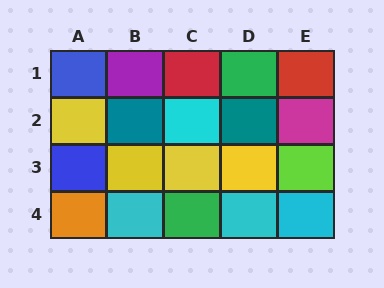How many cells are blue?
2 cells are blue.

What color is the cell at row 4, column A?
Orange.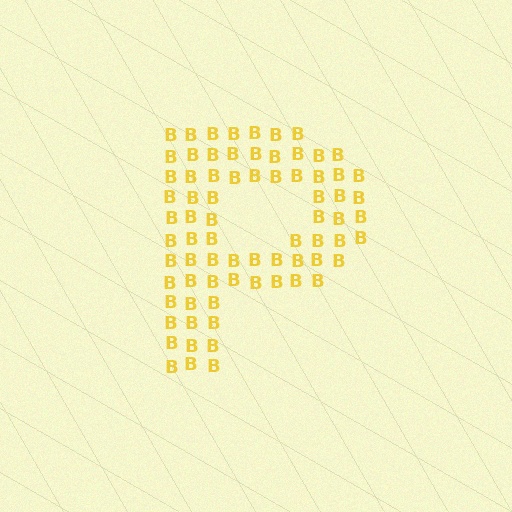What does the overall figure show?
The overall figure shows the letter P.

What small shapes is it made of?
It is made of small letter B's.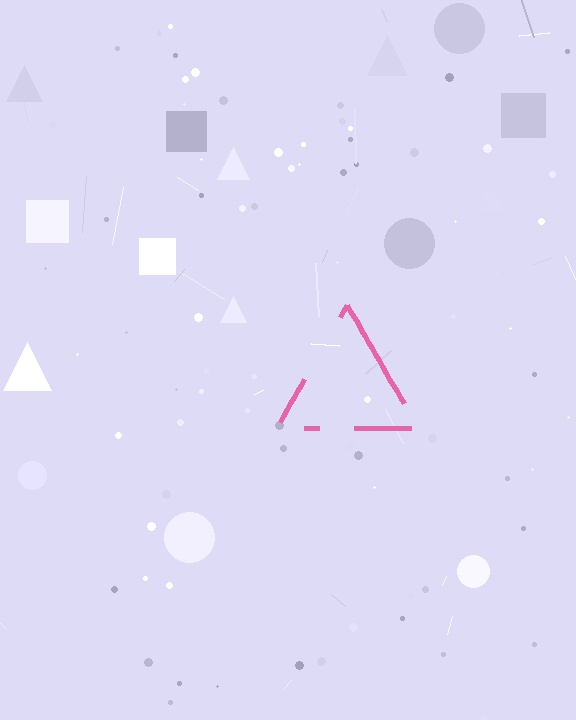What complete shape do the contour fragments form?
The contour fragments form a triangle.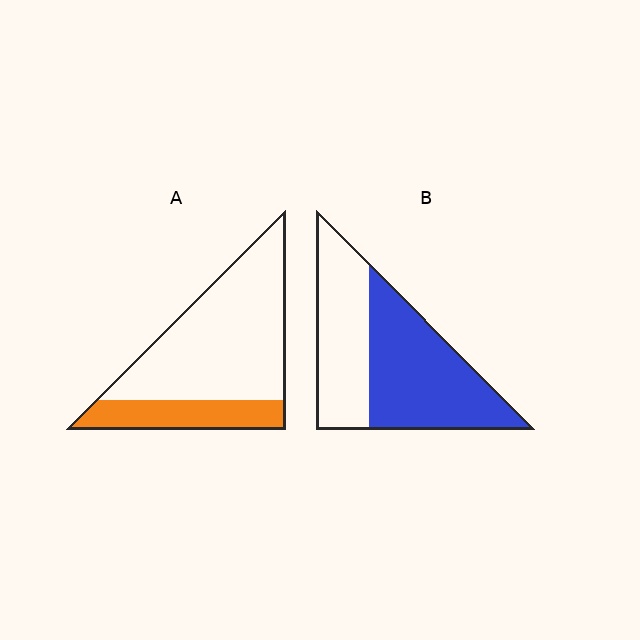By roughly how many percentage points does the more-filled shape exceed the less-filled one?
By roughly 30 percentage points (B over A).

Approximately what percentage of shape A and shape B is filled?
A is approximately 25% and B is approximately 60%.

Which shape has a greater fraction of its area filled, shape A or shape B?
Shape B.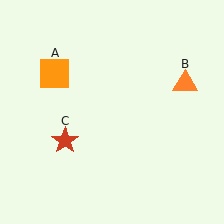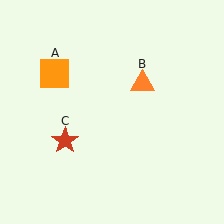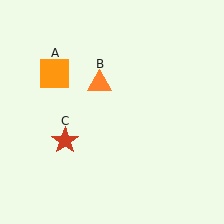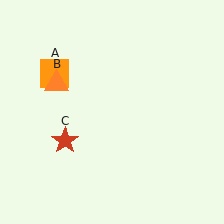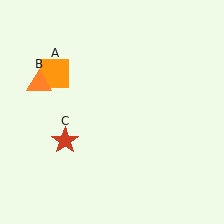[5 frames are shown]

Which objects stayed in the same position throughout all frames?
Orange square (object A) and red star (object C) remained stationary.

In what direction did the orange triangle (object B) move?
The orange triangle (object B) moved left.